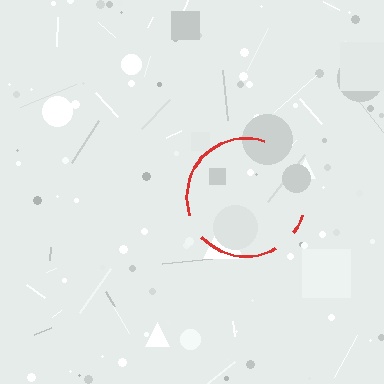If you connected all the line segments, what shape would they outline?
They would outline a circle.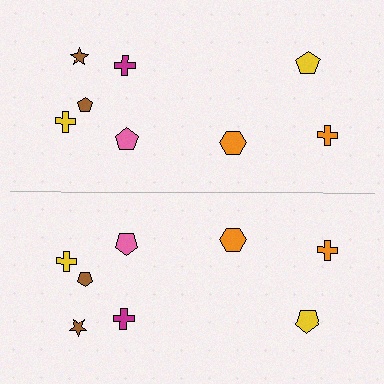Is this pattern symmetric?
Yes, this pattern has bilateral (reflection) symmetry.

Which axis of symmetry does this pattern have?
The pattern has a horizontal axis of symmetry running through the center of the image.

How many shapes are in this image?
There are 16 shapes in this image.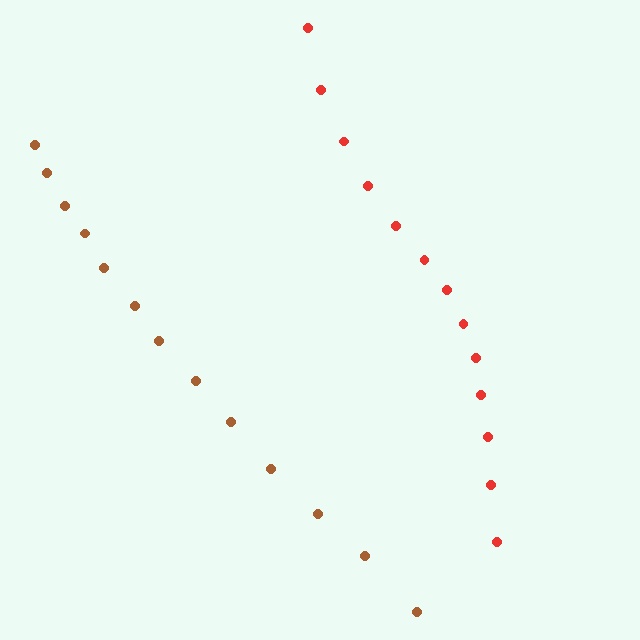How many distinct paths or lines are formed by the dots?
There are 2 distinct paths.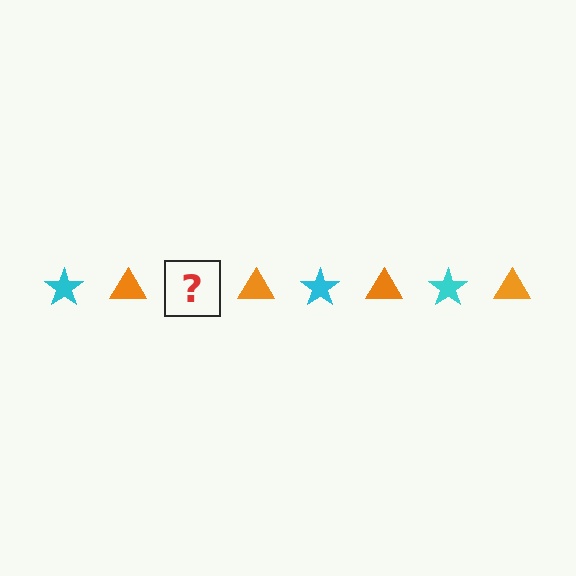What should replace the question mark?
The question mark should be replaced with a cyan star.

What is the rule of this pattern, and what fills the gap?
The rule is that the pattern alternates between cyan star and orange triangle. The gap should be filled with a cyan star.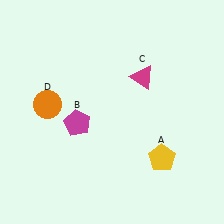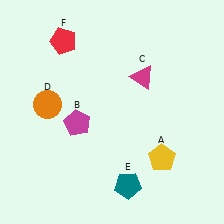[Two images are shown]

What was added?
A teal pentagon (E), a red pentagon (F) were added in Image 2.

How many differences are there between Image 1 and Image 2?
There are 2 differences between the two images.